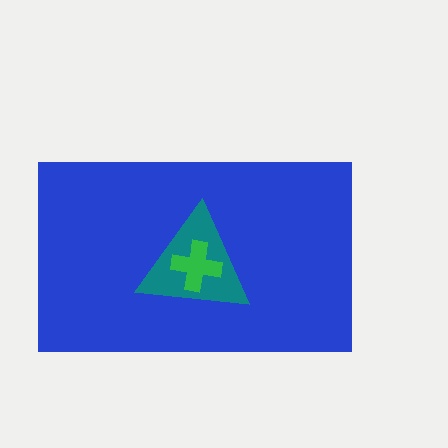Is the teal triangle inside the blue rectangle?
Yes.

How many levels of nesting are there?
3.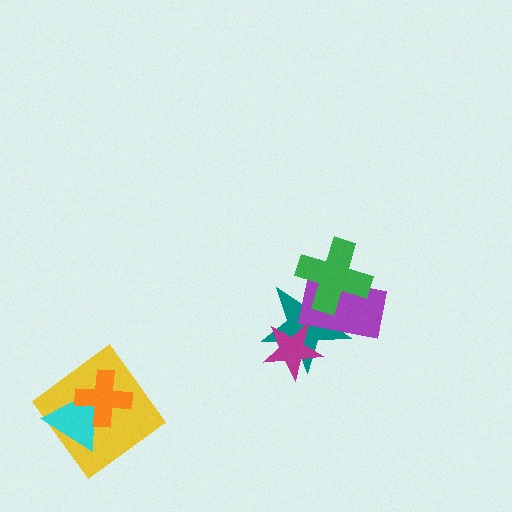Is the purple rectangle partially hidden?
Yes, it is partially covered by another shape.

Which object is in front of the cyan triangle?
The orange cross is in front of the cyan triangle.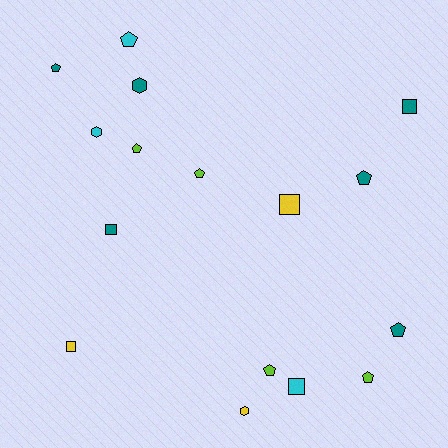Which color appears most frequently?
Teal, with 6 objects.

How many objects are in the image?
There are 16 objects.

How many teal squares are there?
There are 2 teal squares.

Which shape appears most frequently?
Pentagon, with 8 objects.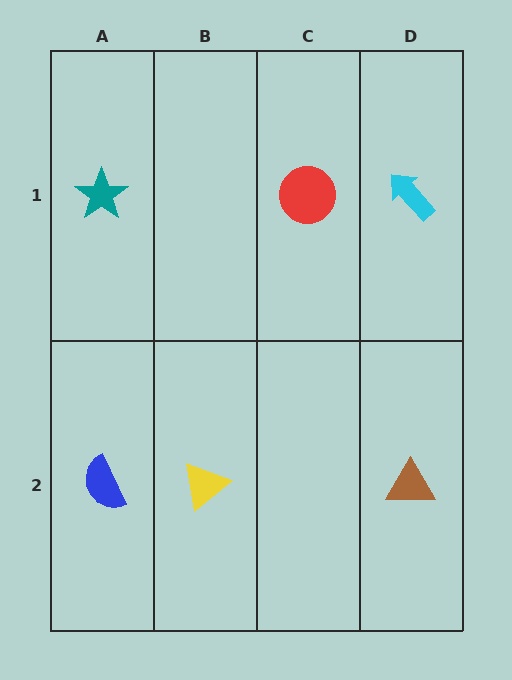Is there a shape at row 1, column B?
No, that cell is empty.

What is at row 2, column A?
A blue semicircle.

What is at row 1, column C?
A red circle.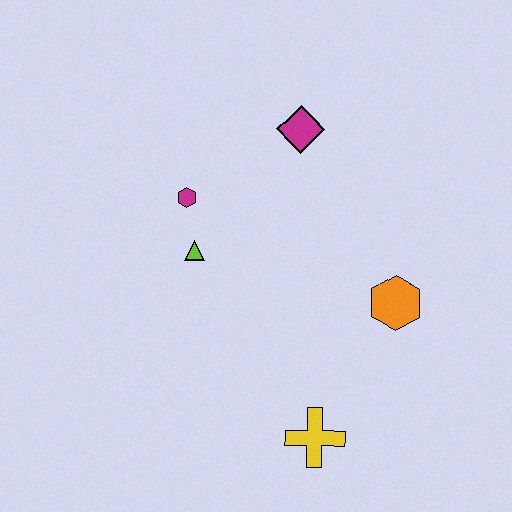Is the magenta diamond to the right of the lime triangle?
Yes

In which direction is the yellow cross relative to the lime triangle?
The yellow cross is below the lime triangle.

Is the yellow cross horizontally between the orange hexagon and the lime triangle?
Yes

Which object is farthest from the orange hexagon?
The magenta hexagon is farthest from the orange hexagon.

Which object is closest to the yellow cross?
The orange hexagon is closest to the yellow cross.